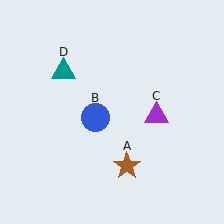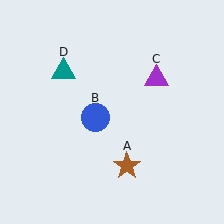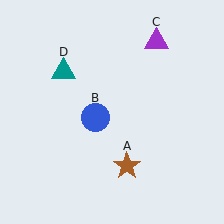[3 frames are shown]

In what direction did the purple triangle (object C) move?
The purple triangle (object C) moved up.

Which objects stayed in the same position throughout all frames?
Brown star (object A) and blue circle (object B) and teal triangle (object D) remained stationary.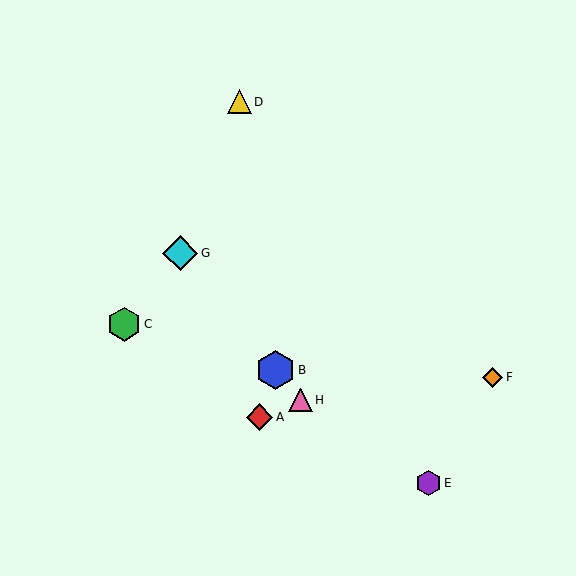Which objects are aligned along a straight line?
Objects B, G, H are aligned along a straight line.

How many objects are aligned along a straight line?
3 objects (B, G, H) are aligned along a straight line.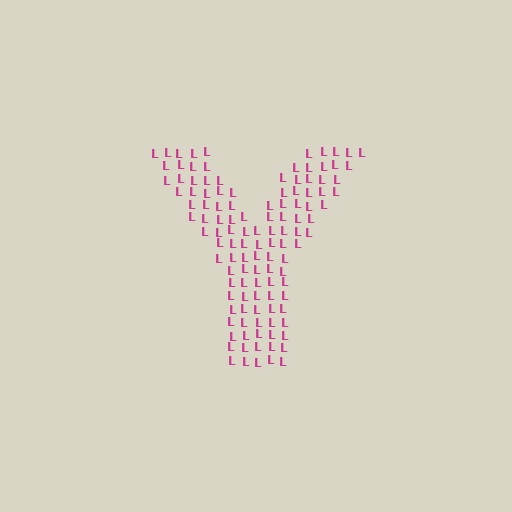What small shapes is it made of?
It is made of small letter L's.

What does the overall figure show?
The overall figure shows the letter Y.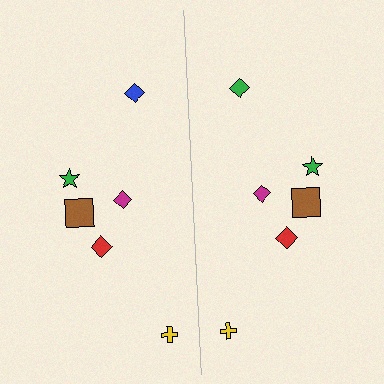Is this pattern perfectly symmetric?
No, the pattern is not perfectly symmetric. The green diamond on the right side breaks the symmetry — its mirror counterpart is blue.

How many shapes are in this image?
There are 12 shapes in this image.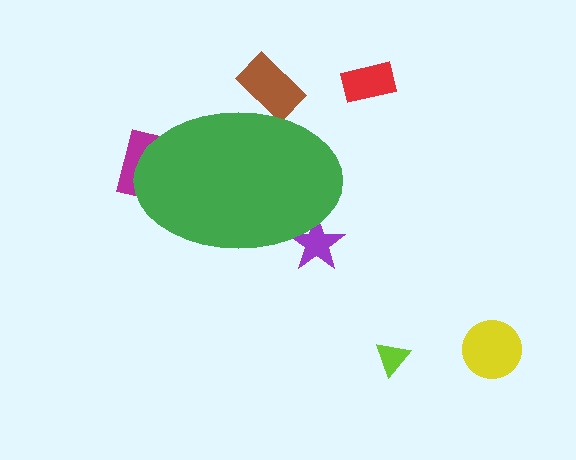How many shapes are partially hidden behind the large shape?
3 shapes are partially hidden.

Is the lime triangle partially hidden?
No, the lime triangle is fully visible.